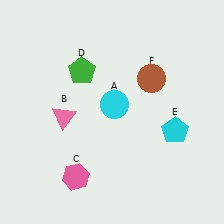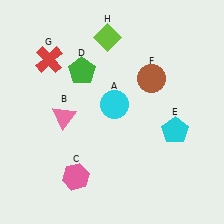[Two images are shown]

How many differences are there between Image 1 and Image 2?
There are 2 differences between the two images.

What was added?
A red cross (G), a lime diamond (H) were added in Image 2.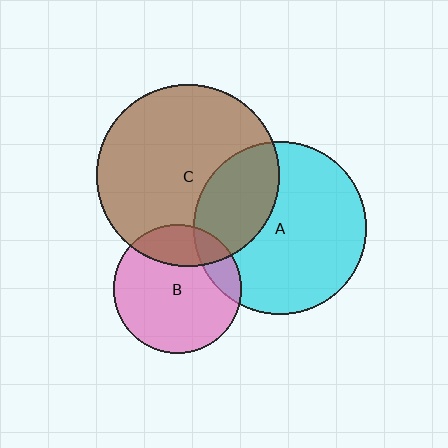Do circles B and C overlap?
Yes.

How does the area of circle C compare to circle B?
Approximately 2.0 times.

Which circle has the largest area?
Circle C (brown).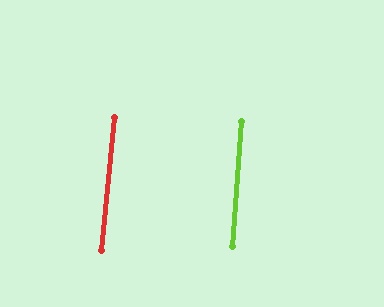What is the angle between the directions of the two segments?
Approximately 1 degree.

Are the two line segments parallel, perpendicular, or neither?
Parallel — their directions differ by only 1.4°.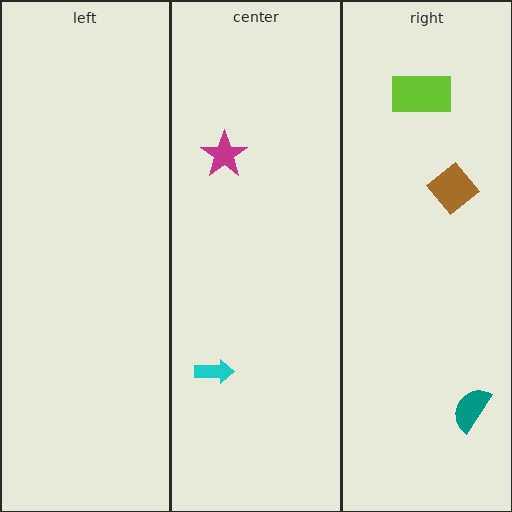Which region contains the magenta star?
The center region.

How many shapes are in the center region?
2.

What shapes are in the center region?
The cyan arrow, the magenta star.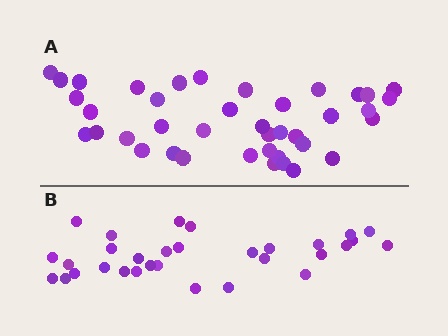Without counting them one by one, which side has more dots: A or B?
Region A (the top region) has more dots.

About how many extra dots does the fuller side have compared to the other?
Region A has roughly 8 or so more dots than region B.